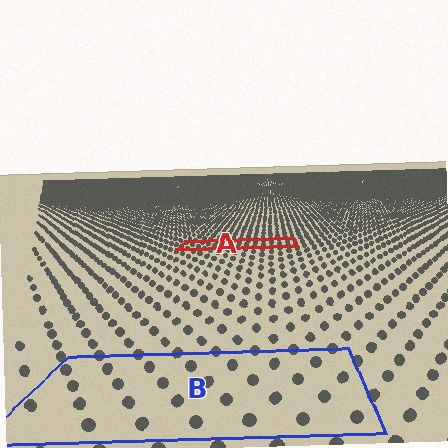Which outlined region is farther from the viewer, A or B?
Region A is farther from the viewer — the texture elements inside it appear smaller and more densely packed.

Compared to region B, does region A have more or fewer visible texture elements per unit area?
Region A has more texture elements per unit area — they are packed more densely because it is farther away.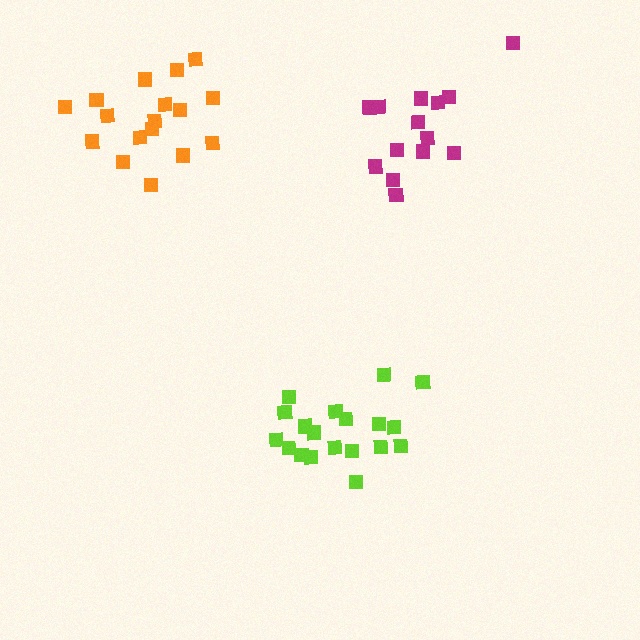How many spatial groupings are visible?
There are 3 spatial groupings.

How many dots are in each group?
Group 1: 19 dots, Group 2: 17 dots, Group 3: 14 dots (50 total).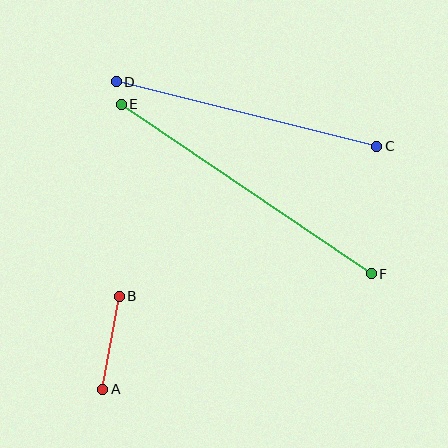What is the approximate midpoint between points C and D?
The midpoint is at approximately (247, 114) pixels.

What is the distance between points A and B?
The distance is approximately 94 pixels.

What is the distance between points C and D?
The distance is approximately 268 pixels.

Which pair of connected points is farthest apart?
Points E and F are farthest apart.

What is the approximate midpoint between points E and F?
The midpoint is at approximately (246, 189) pixels.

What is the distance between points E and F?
The distance is approximately 302 pixels.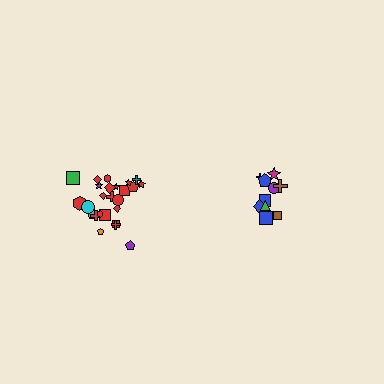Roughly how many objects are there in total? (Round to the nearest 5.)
Roughly 35 objects in total.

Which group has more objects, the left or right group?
The left group.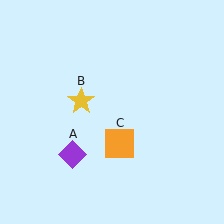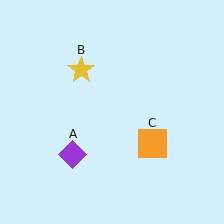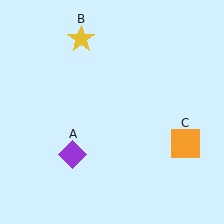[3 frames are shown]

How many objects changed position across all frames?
2 objects changed position: yellow star (object B), orange square (object C).